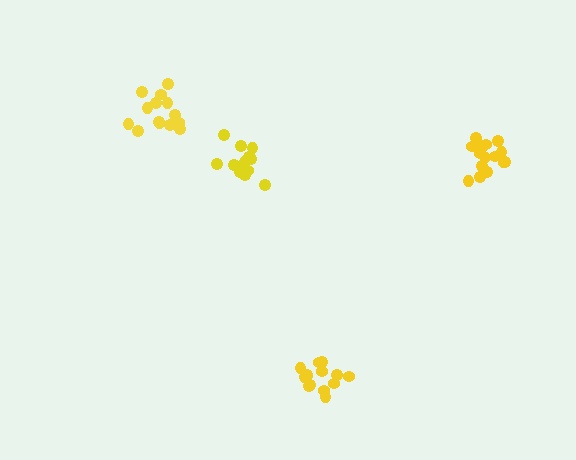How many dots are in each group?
Group 1: 14 dots, Group 2: 16 dots, Group 3: 14 dots, Group 4: 13 dots (57 total).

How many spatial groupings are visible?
There are 4 spatial groupings.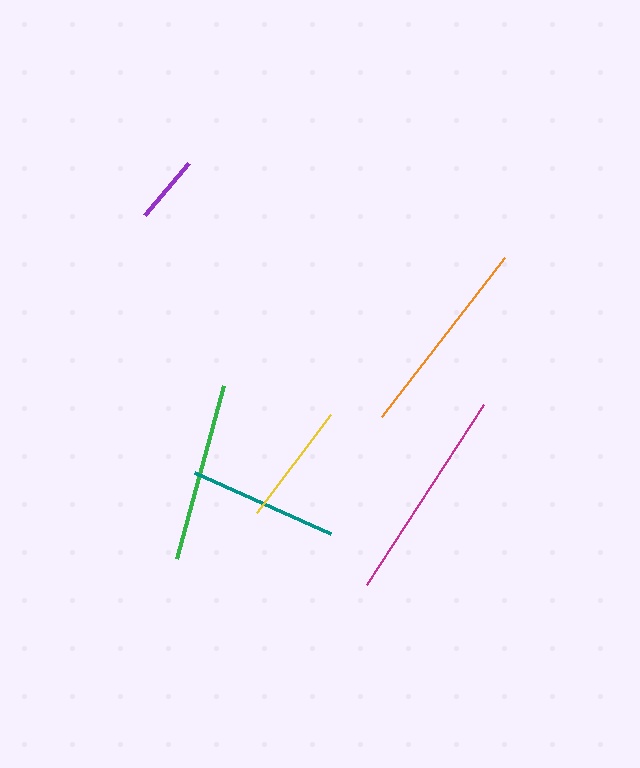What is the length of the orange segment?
The orange segment is approximately 201 pixels long.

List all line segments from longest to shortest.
From longest to shortest: magenta, orange, green, teal, yellow, purple.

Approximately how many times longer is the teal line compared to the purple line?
The teal line is approximately 2.2 times the length of the purple line.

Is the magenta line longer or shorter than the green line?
The magenta line is longer than the green line.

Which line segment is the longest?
The magenta line is the longest at approximately 214 pixels.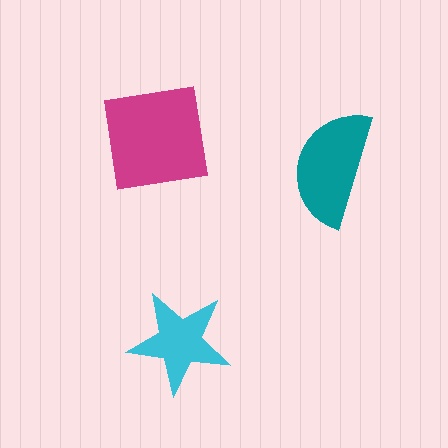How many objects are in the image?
There are 3 objects in the image.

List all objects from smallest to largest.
The cyan star, the teal semicircle, the magenta square.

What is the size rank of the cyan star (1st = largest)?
3rd.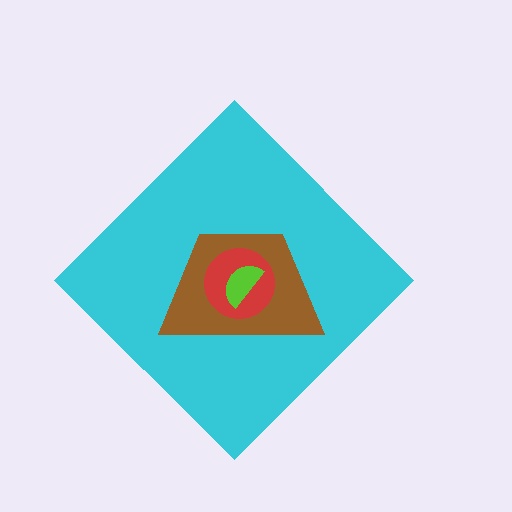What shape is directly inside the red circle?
The lime semicircle.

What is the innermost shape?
The lime semicircle.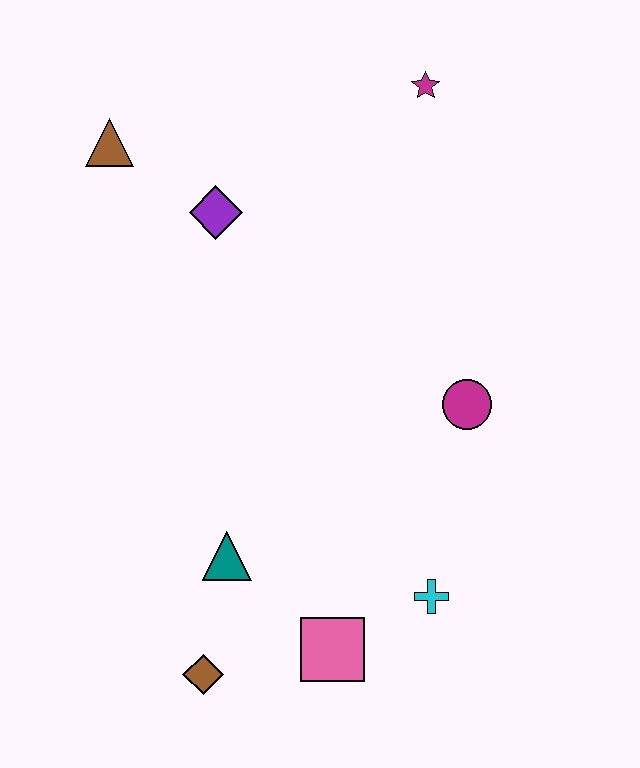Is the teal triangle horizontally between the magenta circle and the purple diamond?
Yes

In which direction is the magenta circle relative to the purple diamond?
The magenta circle is to the right of the purple diamond.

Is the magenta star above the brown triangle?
Yes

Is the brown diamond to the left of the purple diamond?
Yes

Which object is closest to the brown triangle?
The purple diamond is closest to the brown triangle.